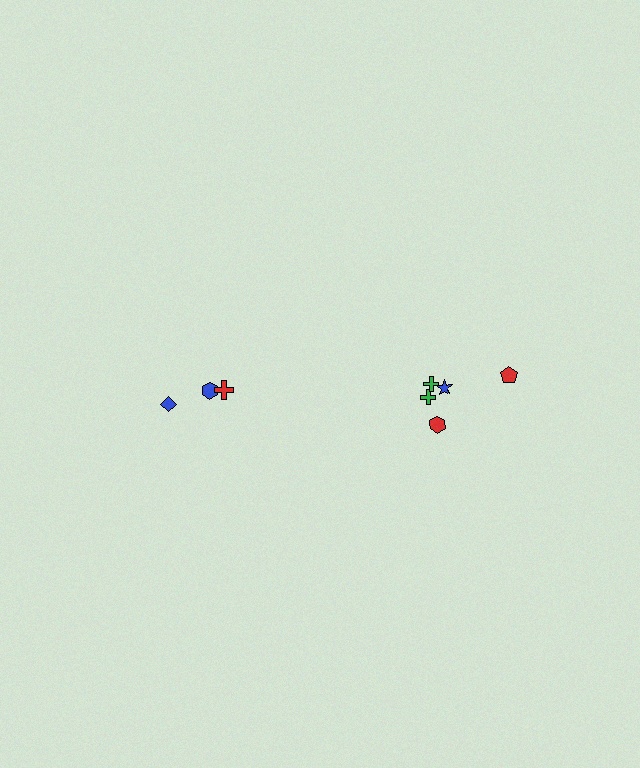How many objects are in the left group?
There are 3 objects.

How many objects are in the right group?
There are 5 objects.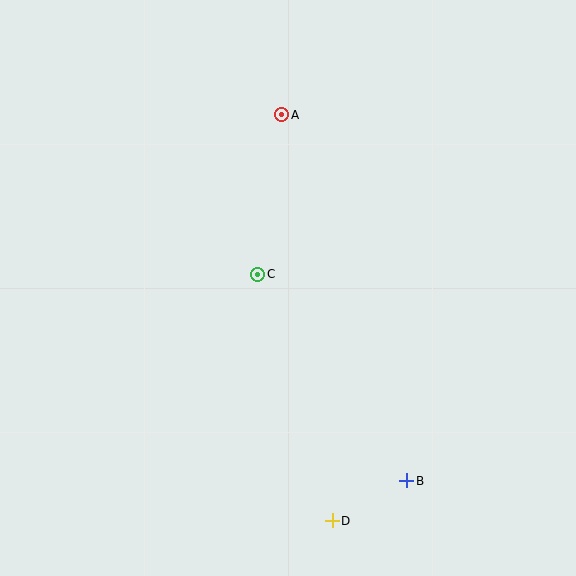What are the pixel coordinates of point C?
Point C is at (258, 274).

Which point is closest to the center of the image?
Point C at (258, 274) is closest to the center.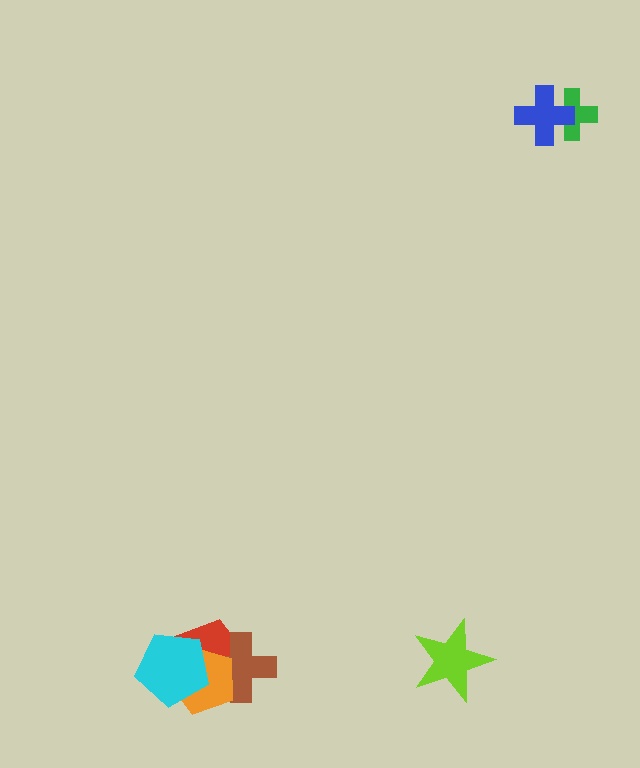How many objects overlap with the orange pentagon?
3 objects overlap with the orange pentagon.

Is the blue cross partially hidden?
No, no other shape covers it.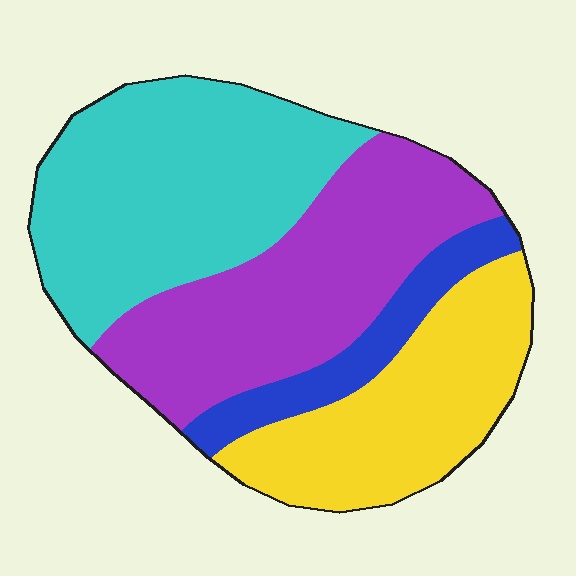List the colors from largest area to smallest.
From largest to smallest: cyan, purple, yellow, blue.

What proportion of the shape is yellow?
Yellow covers about 25% of the shape.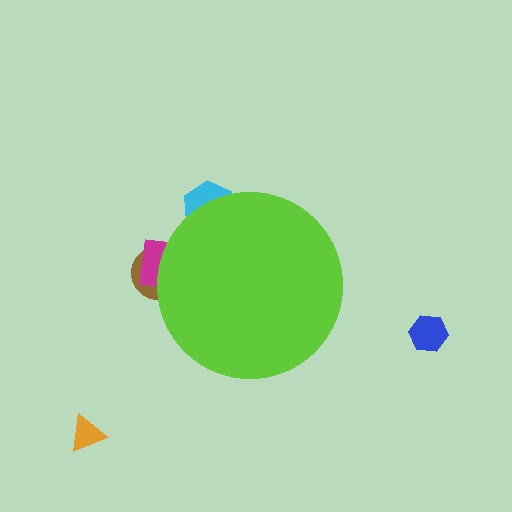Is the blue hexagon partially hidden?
No, the blue hexagon is fully visible.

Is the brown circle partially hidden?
Yes, the brown circle is partially hidden behind the lime circle.